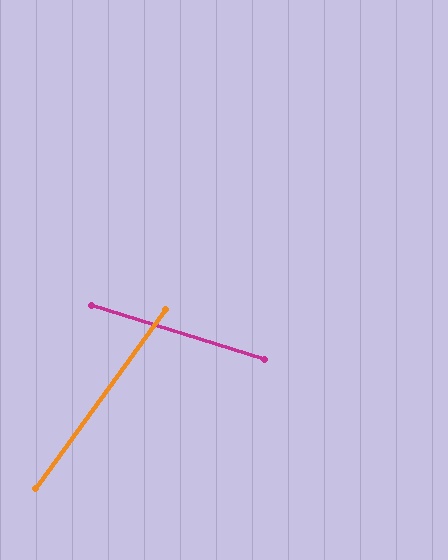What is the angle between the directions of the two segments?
Approximately 71 degrees.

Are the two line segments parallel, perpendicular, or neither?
Neither parallel nor perpendicular — they differ by about 71°.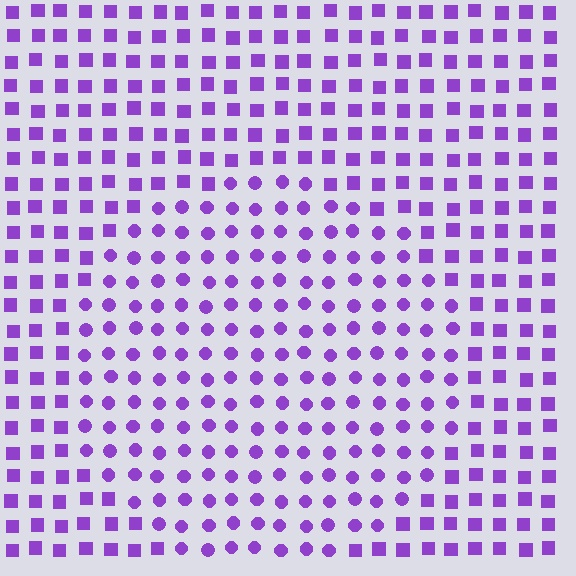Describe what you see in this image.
The image is filled with small purple elements arranged in a uniform grid. A circle-shaped region contains circles, while the surrounding area contains squares. The boundary is defined purely by the change in element shape.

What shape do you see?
I see a circle.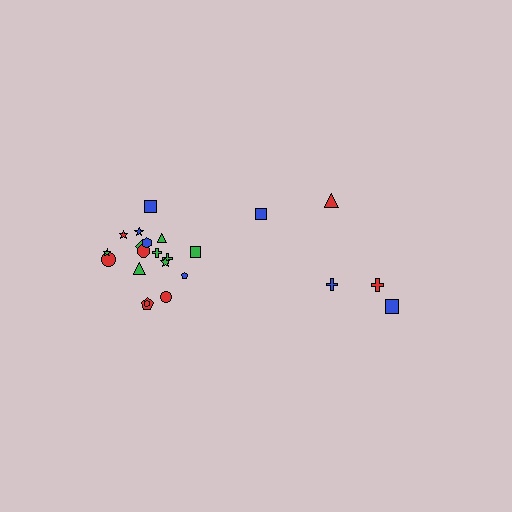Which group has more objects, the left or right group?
The left group.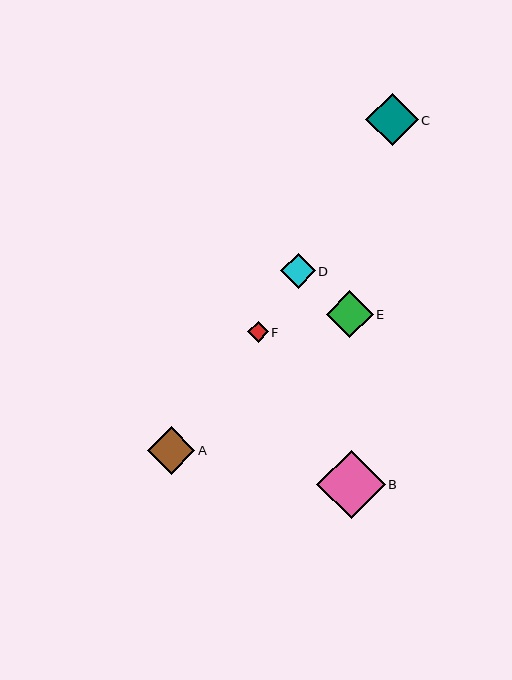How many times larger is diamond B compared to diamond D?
Diamond B is approximately 2.0 times the size of diamond D.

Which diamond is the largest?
Diamond B is the largest with a size of approximately 69 pixels.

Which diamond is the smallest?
Diamond F is the smallest with a size of approximately 21 pixels.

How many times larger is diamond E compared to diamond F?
Diamond E is approximately 2.3 times the size of diamond F.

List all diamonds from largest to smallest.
From largest to smallest: B, C, E, A, D, F.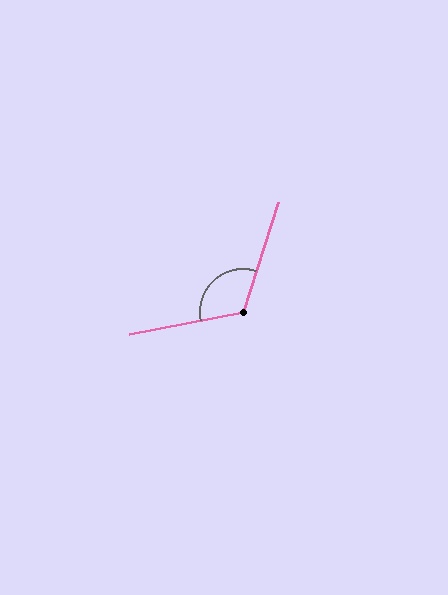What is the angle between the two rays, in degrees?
Approximately 119 degrees.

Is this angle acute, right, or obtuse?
It is obtuse.